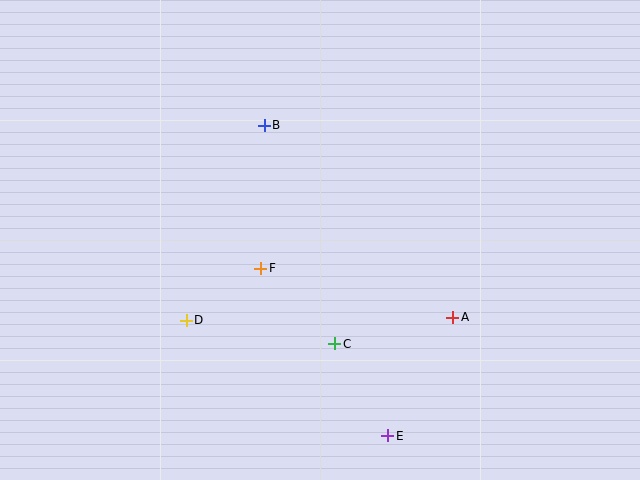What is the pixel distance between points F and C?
The distance between F and C is 106 pixels.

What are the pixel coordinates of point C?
Point C is at (335, 344).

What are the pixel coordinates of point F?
Point F is at (261, 268).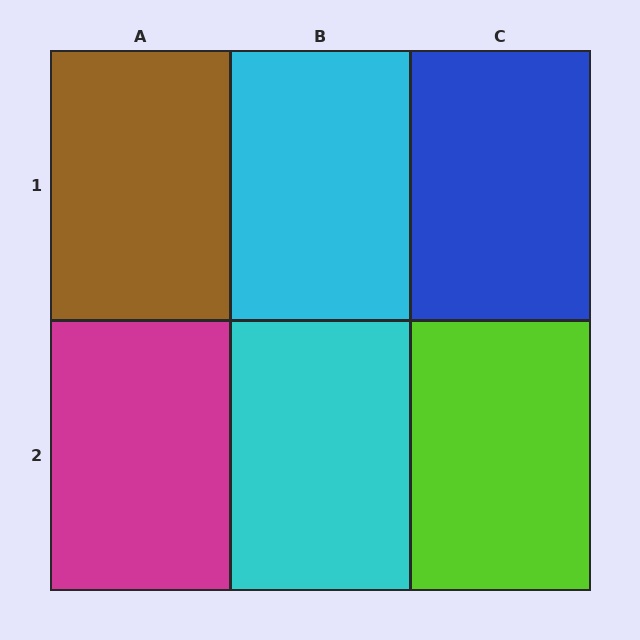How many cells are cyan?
2 cells are cyan.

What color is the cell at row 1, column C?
Blue.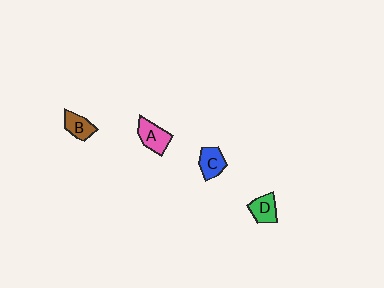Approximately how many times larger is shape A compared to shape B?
Approximately 1.3 times.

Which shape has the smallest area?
Shape B (brown).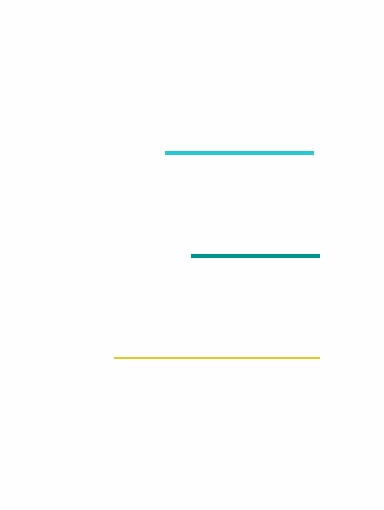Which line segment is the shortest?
The teal line is the shortest at approximately 128 pixels.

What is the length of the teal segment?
The teal segment is approximately 128 pixels long.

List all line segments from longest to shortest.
From longest to shortest: yellow, cyan, teal.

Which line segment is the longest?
The yellow line is the longest at approximately 206 pixels.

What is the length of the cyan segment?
The cyan segment is approximately 148 pixels long.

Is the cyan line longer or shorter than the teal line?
The cyan line is longer than the teal line.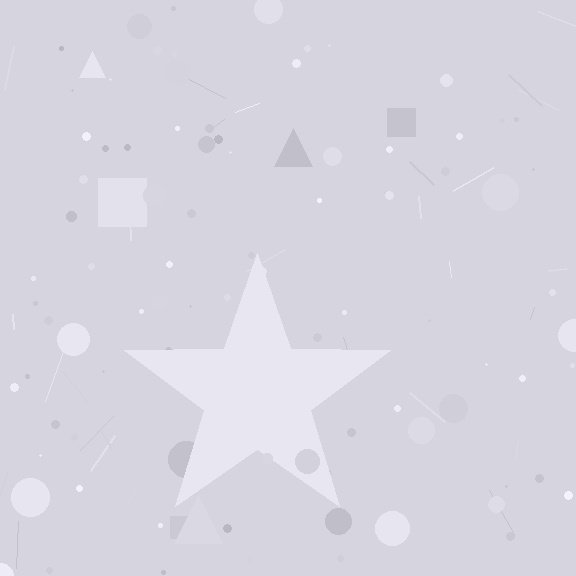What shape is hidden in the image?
A star is hidden in the image.